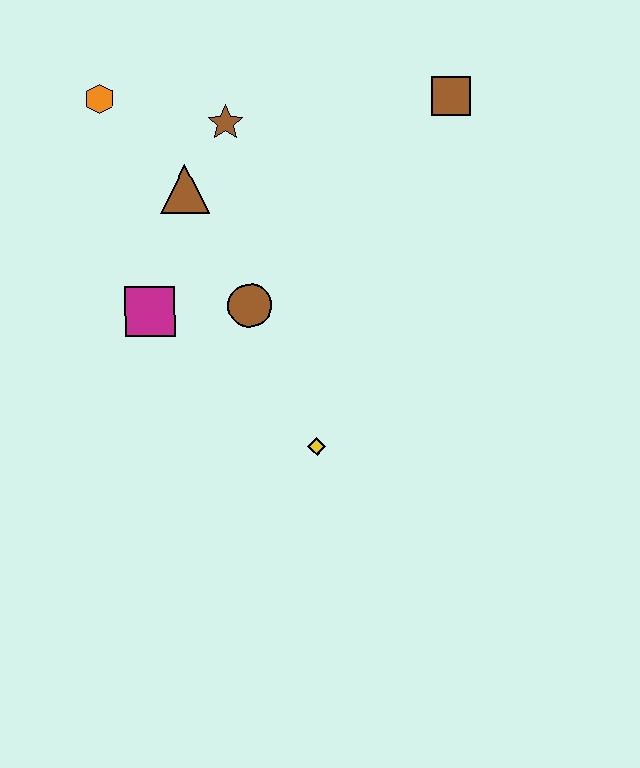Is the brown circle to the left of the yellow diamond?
Yes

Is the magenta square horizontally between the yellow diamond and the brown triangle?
No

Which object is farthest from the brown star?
The yellow diamond is farthest from the brown star.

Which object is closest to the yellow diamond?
The brown circle is closest to the yellow diamond.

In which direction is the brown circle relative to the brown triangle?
The brown circle is below the brown triangle.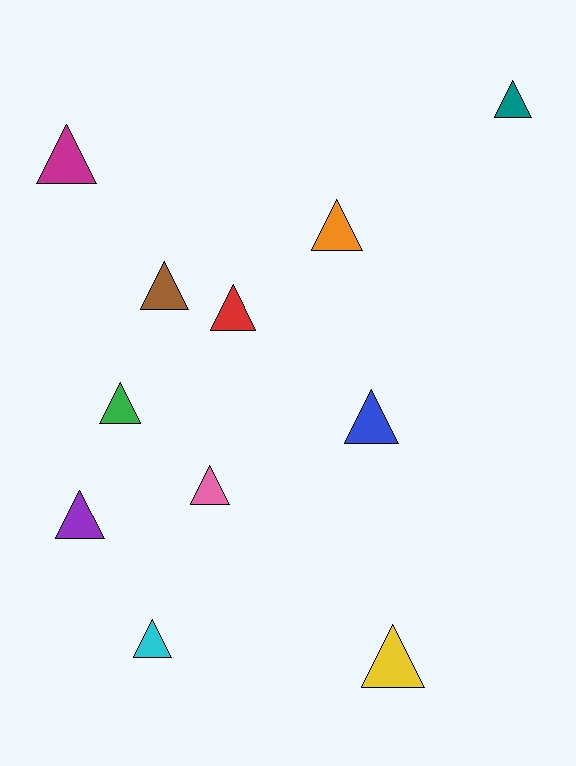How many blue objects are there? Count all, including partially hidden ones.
There is 1 blue object.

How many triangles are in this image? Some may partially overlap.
There are 11 triangles.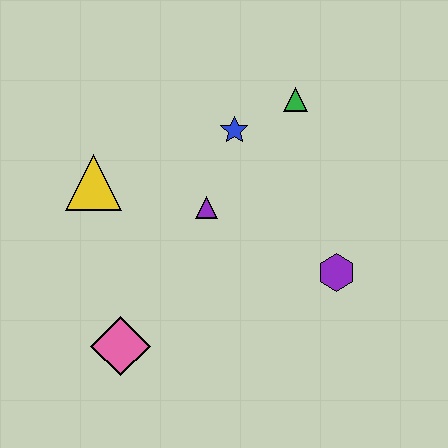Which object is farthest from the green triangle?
The pink diamond is farthest from the green triangle.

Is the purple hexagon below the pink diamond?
No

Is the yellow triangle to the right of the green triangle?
No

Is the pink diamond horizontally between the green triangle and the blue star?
No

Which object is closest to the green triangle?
The blue star is closest to the green triangle.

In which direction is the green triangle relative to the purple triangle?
The green triangle is above the purple triangle.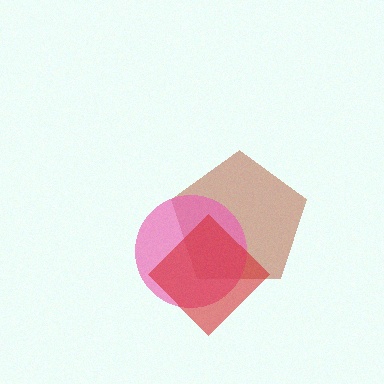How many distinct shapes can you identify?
There are 3 distinct shapes: a brown pentagon, a pink circle, a red diamond.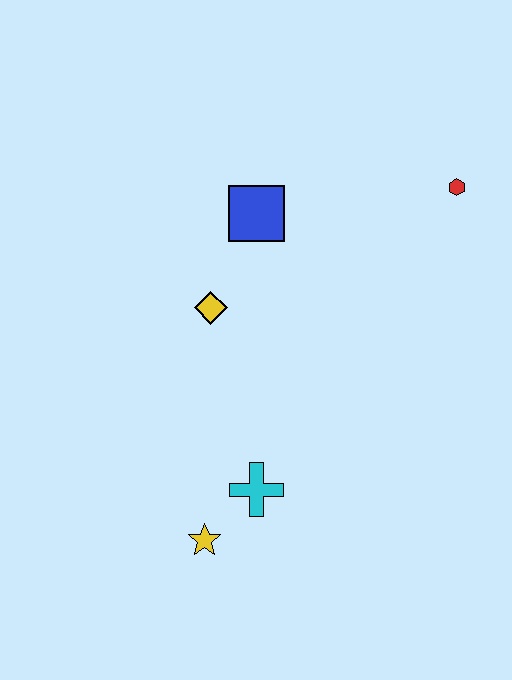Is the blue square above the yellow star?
Yes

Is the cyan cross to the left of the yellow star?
No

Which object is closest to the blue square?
The yellow diamond is closest to the blue square.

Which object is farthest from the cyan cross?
The red hexagon is farthest from the cyan cross.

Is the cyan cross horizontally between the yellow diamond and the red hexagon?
Yes